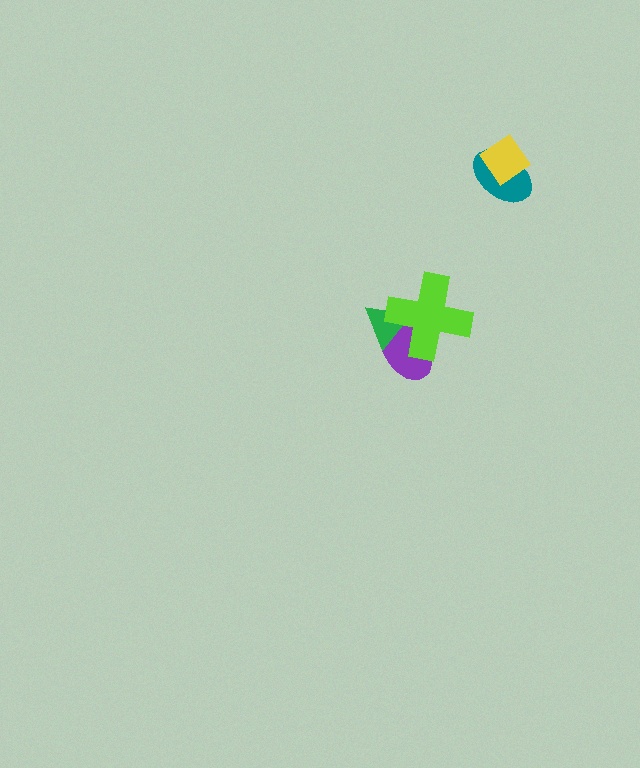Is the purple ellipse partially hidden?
Yes, it is partially covered by another shape.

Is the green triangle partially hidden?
Yes, it is partially covered by another shape.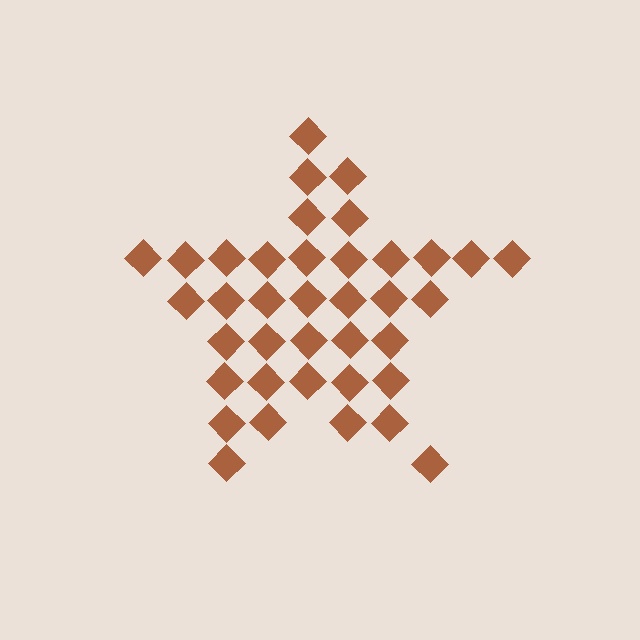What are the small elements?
The small elements are diamonds.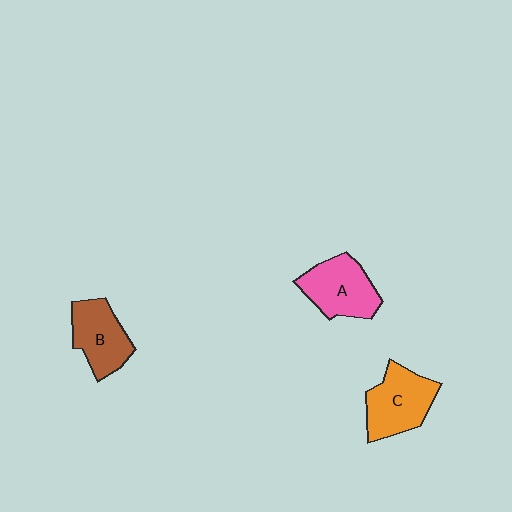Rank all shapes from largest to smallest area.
From largest to smallest: C (orange), A (pink), B (brown).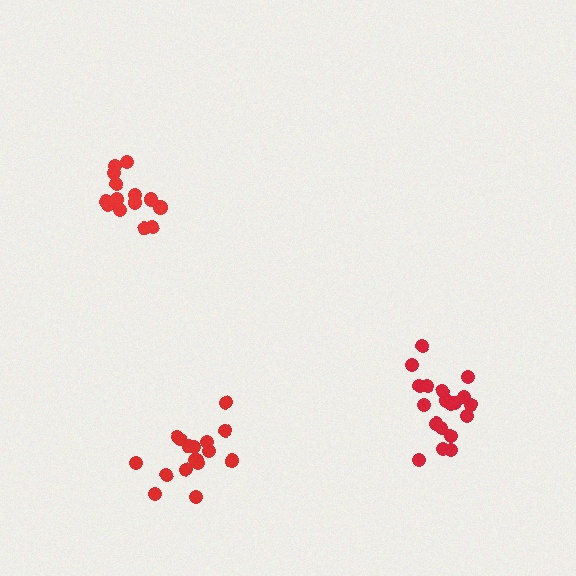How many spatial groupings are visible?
There are 3 spatial groupings.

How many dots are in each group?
Group 1: 14 dots, Group 2: 19 dots, Group 3: 17 dots (50 total).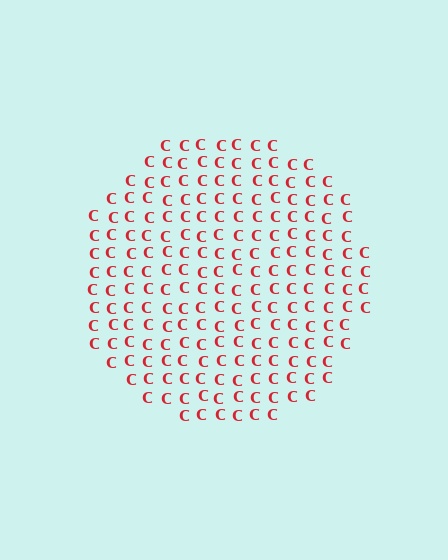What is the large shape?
The large shape is a circle.